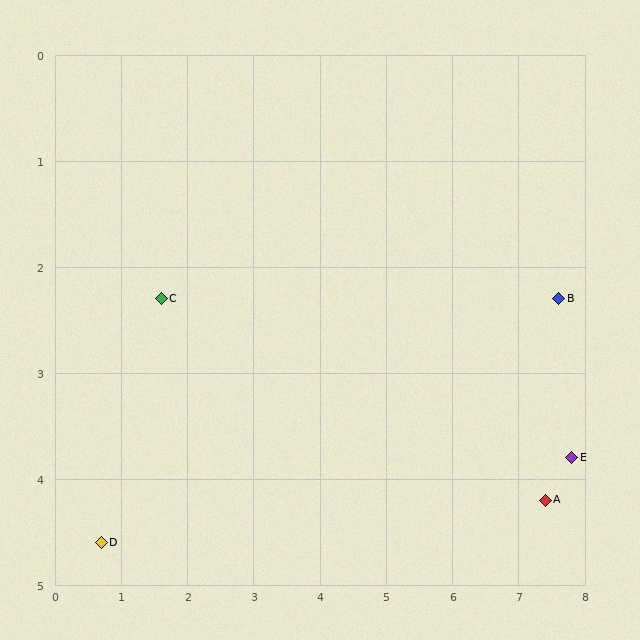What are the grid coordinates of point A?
Point A is at approximately (7.4, 4.2).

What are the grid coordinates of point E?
Point E is at approximately (7.8, 3.8).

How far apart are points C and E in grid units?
Points C and E are about 6.4 grid units apart.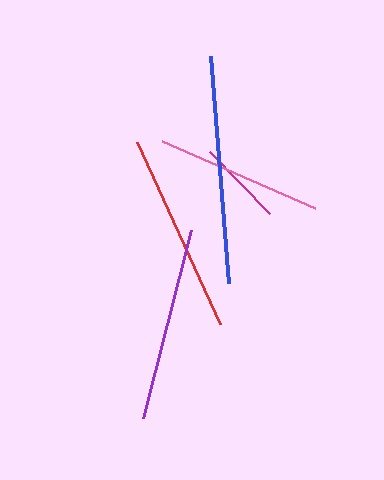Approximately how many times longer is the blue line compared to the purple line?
The blue line is approximately 1.2 times the length of the purple line.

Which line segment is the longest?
The blue line is the longest at approximately 228 pixels.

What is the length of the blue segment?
The blue segment is approximately 228 pixels long.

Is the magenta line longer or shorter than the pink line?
The pink line is longer than the magenta line.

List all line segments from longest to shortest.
From longest to shortest: blue, red, purple, pink, magenta.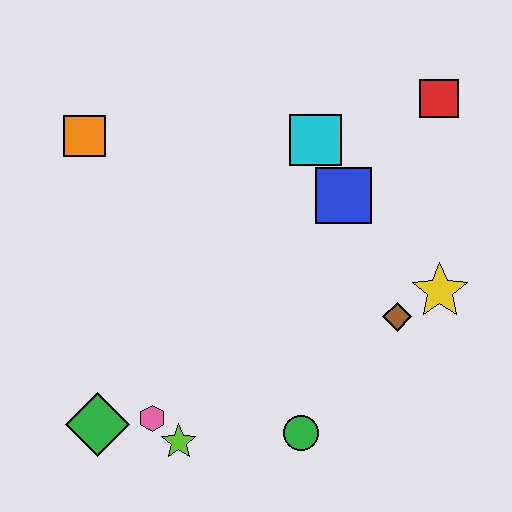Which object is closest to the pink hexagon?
The lime star is closest to the pink hexagon.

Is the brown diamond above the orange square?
No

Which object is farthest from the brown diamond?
The orange square is farthest from the brown diamond.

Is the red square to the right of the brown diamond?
Yes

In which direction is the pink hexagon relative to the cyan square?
The pink hexagon is below the cyan square.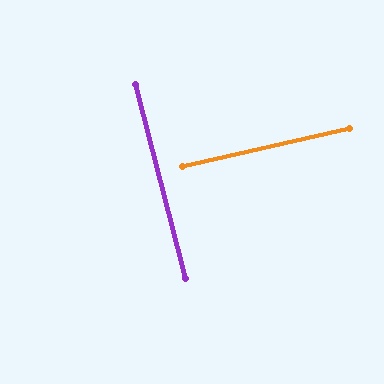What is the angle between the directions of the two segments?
Approximately 89 degrees.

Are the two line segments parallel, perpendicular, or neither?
Perpendicular — they meet at approximately 89°.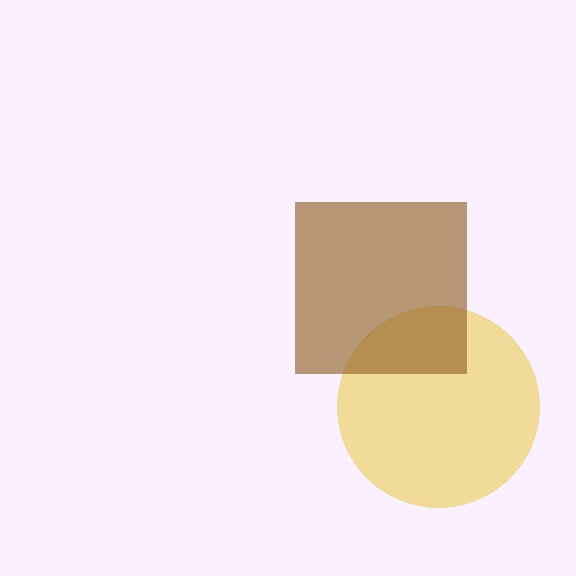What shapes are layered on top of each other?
The layered shapes are: a yellow circle, a brown square.